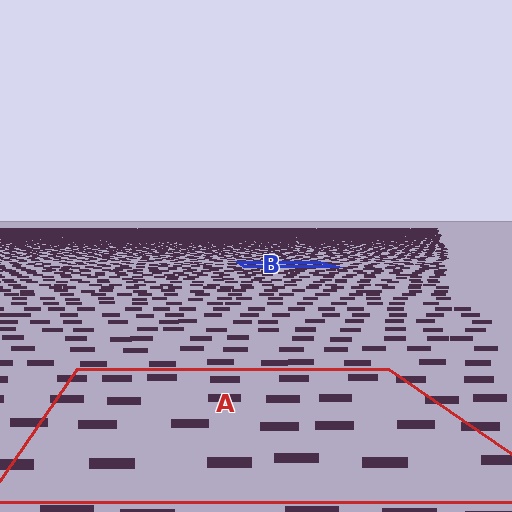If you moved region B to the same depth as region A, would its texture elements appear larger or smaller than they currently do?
They would appear larger. At a closer depth, the same texture elements are projected at a bigger on-screen size.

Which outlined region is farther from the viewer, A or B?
Region B is farther from the viewer — the texture elements inside it appear smaller and more densely packed.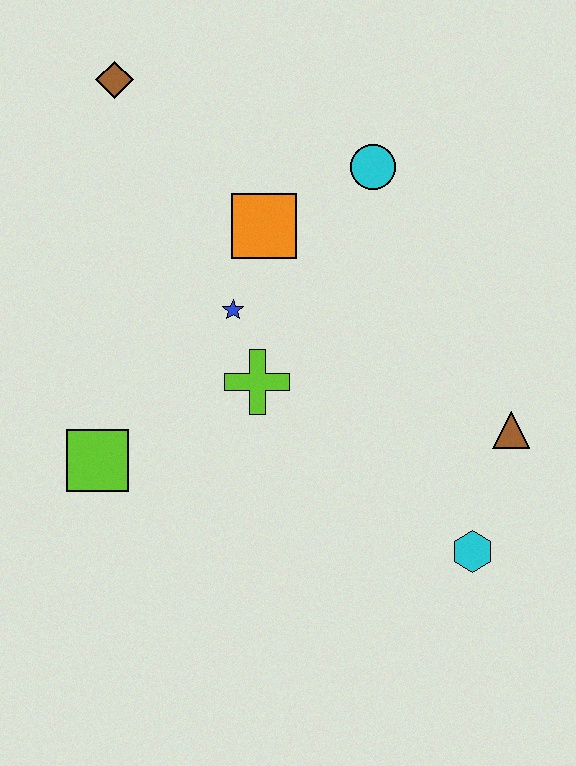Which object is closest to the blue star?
The lime cross is closest to the blue star.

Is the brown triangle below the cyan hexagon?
No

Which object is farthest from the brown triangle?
The brown diamond is farthest from the brown triangle.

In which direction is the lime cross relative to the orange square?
The lime cross is below the orange square.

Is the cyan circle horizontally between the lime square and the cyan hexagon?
Yes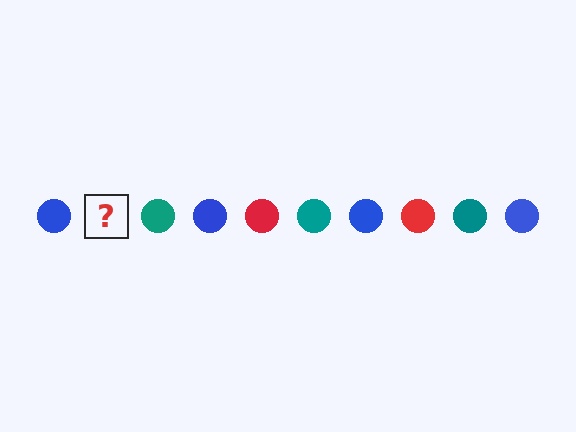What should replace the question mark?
The question mark should be replaced with a red circle.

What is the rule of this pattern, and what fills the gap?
The rule is that the pattern cycles through blue, red, teal circles. The gap should be filled with a red circle.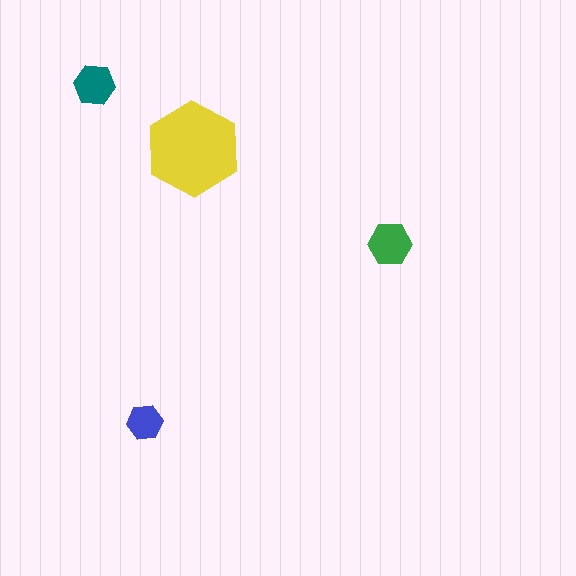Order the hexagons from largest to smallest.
the yellow one, the green one, the teal one, the blue one.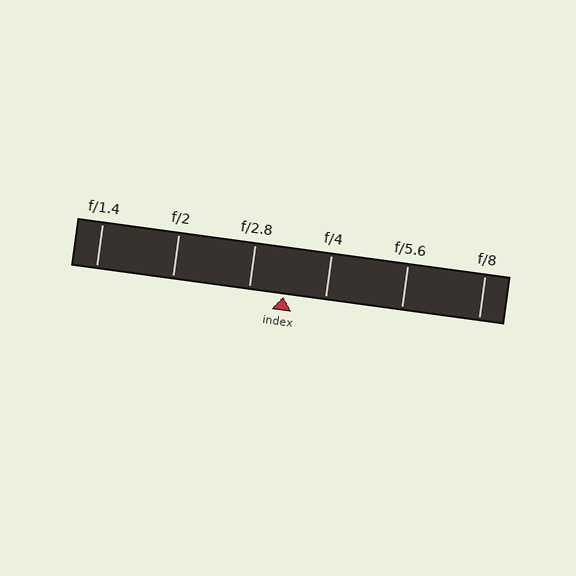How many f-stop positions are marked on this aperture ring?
There are 6 f-stop positions marked.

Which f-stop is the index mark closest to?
The index mark is closest to f/2.8.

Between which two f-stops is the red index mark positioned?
The index mark is between f/2.8 and f/4.